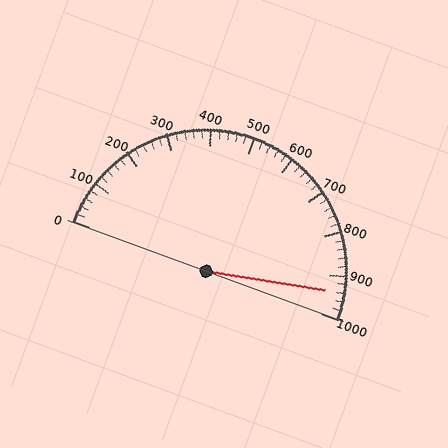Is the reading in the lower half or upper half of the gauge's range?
The reading is in the upper half of the range (0 to 1000).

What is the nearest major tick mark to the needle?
The nearest major tick mark is 900.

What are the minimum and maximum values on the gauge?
The gauge ranges from 0 to 1000.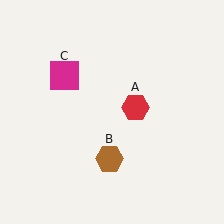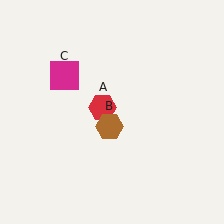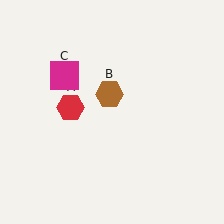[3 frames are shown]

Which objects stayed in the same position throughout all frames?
Magenta square (object C) remained stationary.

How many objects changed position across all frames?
2 objects changed position: red hexagon (object A), brown hexagon (object B).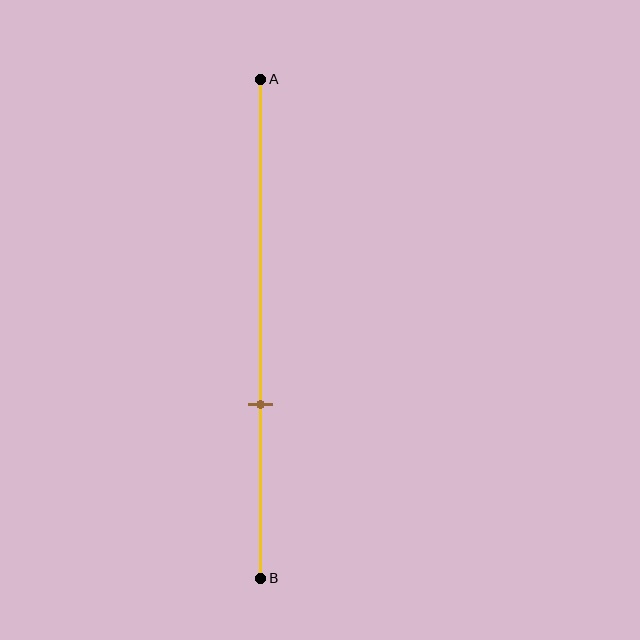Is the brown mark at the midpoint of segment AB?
No, the mark is at about 65% from A, not at the 50% midpoint.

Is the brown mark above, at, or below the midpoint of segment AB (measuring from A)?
The brown mark is below the midpoint of segment AB.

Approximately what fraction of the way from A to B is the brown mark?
The brown mark is approximately 65% of the way from A to B.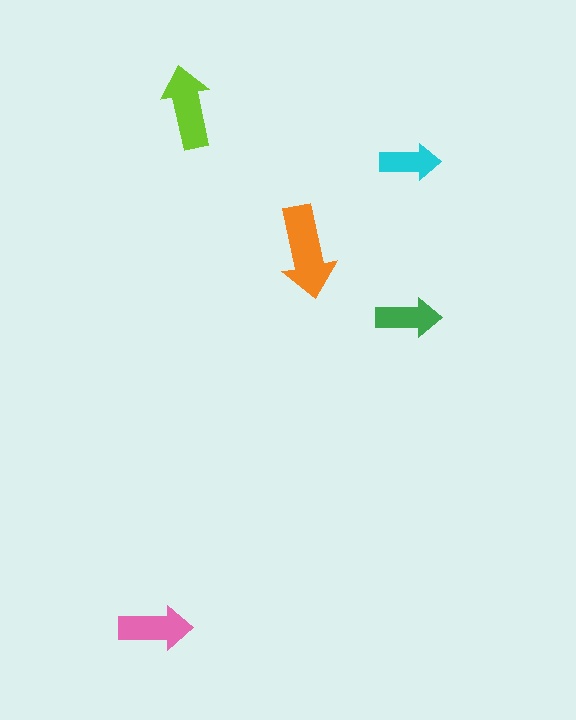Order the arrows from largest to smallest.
the orange one, the lime one, the pink one, the green one, the cyan one.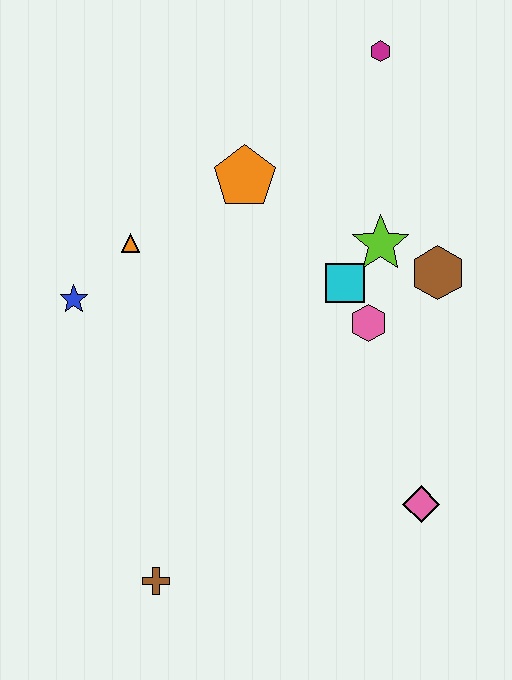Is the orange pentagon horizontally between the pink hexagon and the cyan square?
No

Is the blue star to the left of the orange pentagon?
Yes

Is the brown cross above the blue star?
No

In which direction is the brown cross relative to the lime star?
The brown cross is below the lime star.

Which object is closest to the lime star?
The cyan square is closest to the lime star.